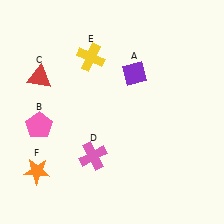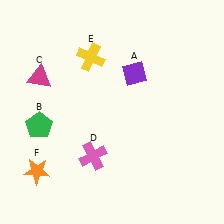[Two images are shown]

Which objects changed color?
B changed from pink to green. C changed from red to magenta.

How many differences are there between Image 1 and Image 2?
There are 2 differences between the two images.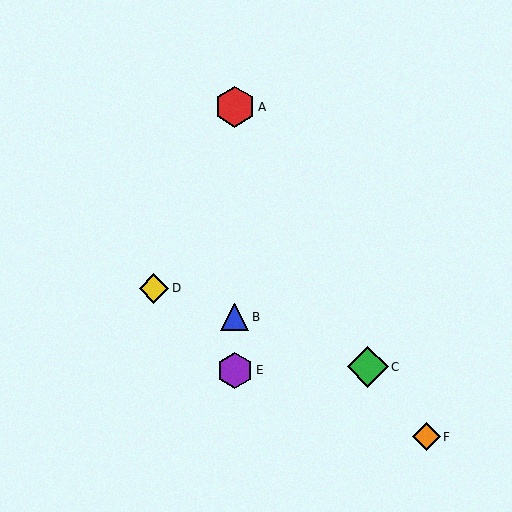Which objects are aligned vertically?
Objects A, B, E are aligned vertically.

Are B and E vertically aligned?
Yes, both are at x≈235.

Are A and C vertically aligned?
No, A is at x≈235 and C is at x≈368.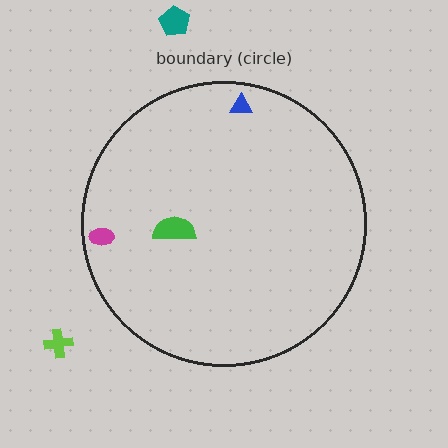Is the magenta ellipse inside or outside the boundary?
Inside.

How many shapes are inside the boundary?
3 inside, 2 outside.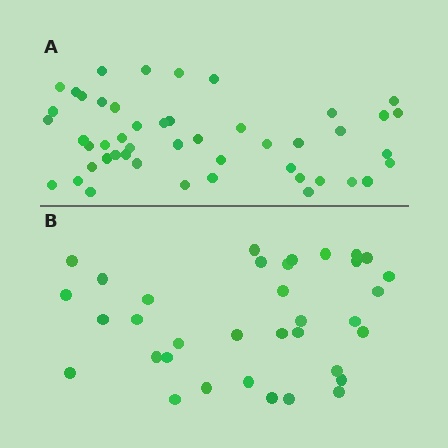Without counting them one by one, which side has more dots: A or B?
Region A (the top region) has more dots.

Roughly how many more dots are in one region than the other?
Region A has approximately 15 more dots than region B.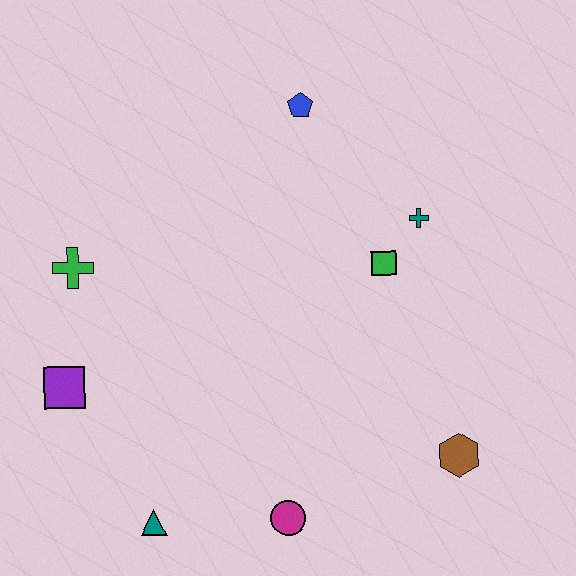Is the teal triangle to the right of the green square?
No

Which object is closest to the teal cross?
The green square is closest to the teal cross.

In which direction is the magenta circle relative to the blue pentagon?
The magenta circle is below the blue pentagon.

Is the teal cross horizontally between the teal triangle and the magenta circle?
No